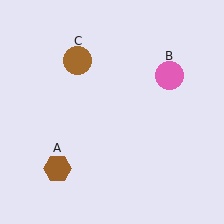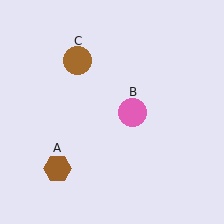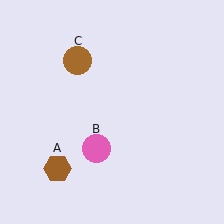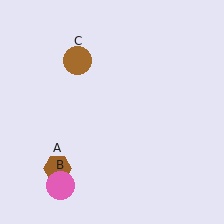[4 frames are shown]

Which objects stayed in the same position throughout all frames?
Brown hexagon (object A) and brown circle (object C) remained stationary.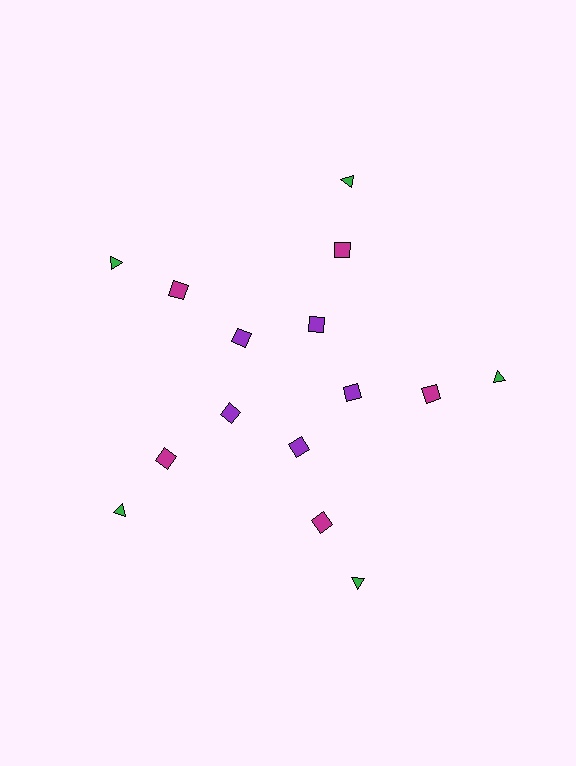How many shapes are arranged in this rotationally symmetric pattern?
There are 15 shapes, arranged in 5 groups of 3.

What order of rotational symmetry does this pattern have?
This pattern has 5-fold rotational symmetry.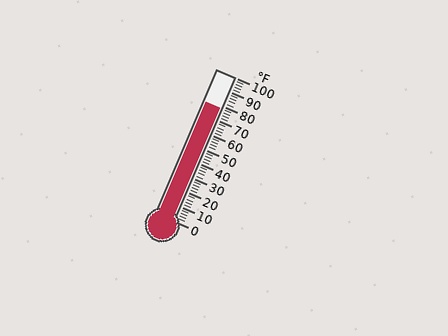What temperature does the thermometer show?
The thermometer shows approximately 78°F.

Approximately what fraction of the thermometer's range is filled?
The thermometer is filled to approximately 80% of its range.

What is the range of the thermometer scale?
The thermometer scale ranges from 0°F to 100°F.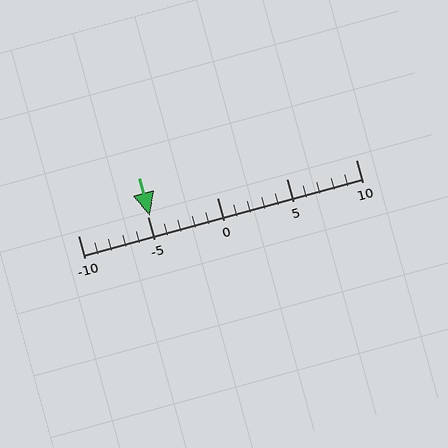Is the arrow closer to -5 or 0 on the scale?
The arrow is closer to -5.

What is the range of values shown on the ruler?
The ruler shows values from -10 to 10.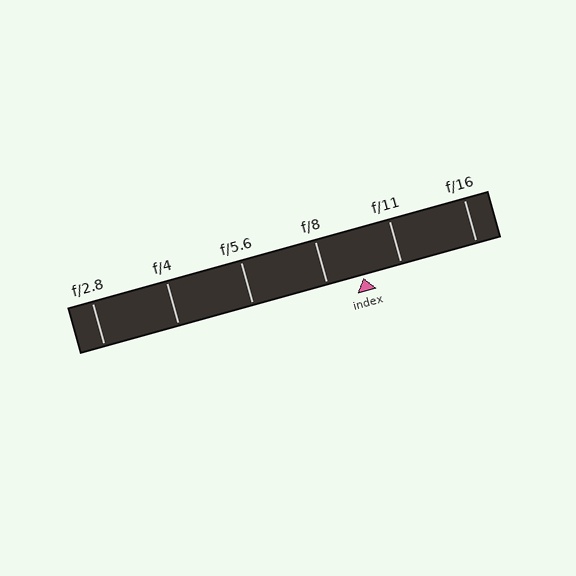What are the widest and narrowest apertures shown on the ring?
The widest aperture shown is f/2.8 and the narrowest is f/16.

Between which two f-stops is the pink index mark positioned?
The index mark is between f/8 and f/11.